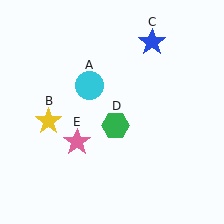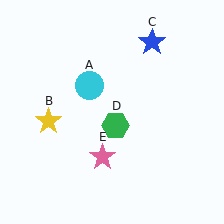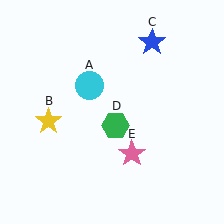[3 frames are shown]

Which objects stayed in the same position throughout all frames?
Cyan circle (object A) and yellow star (object B) and blue star (object C) and green hexagon (object D) remained stationary.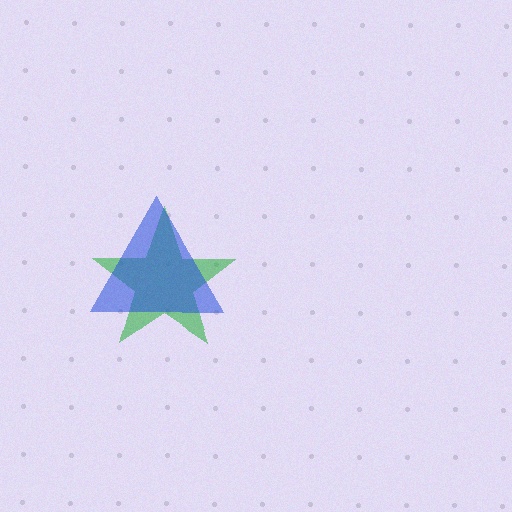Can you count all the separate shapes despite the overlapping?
Yes, there are 2 separate shapes.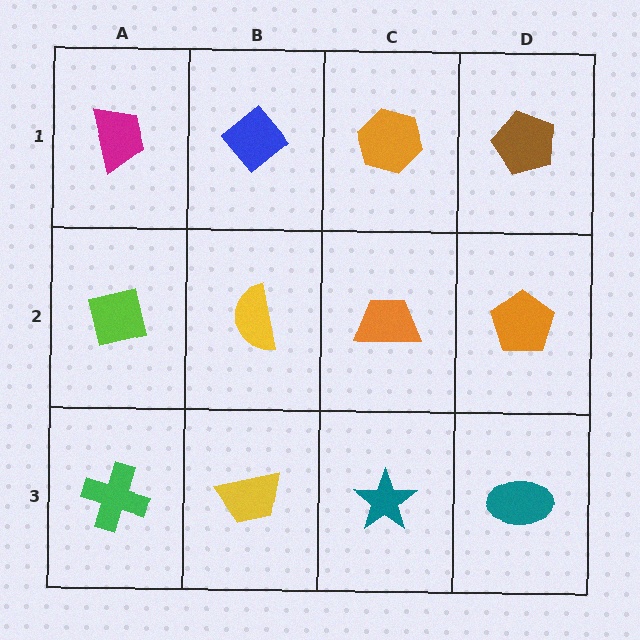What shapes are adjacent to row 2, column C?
An orange hexagon (row 1, column C), a teal star (row 3, column C), a yellow semicircle (row 2, column B), an orange pentagon (row 2, column D).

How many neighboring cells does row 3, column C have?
3.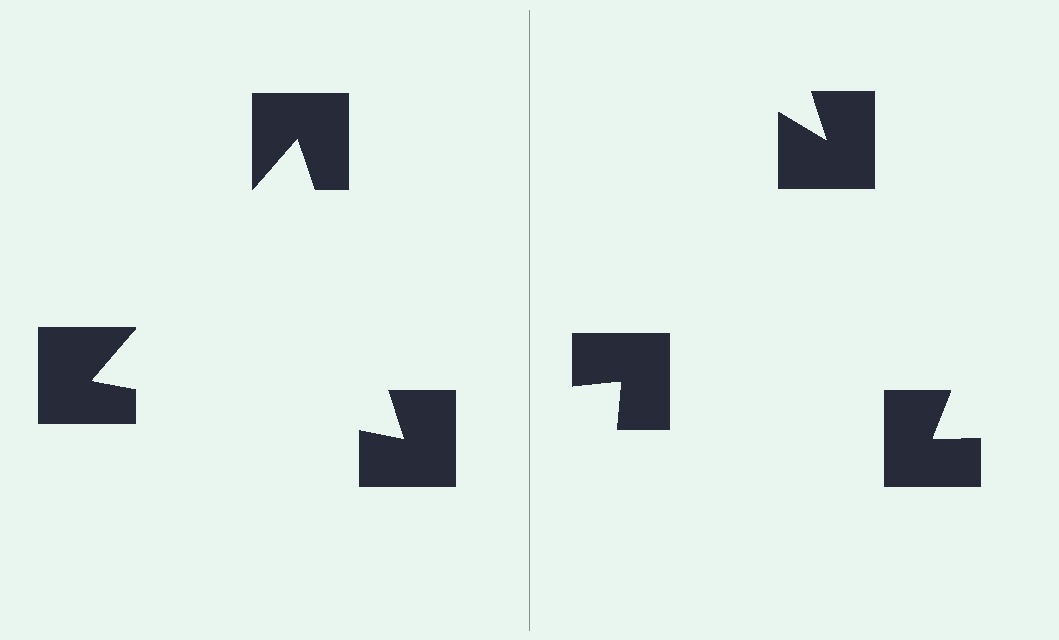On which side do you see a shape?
An illusory triangle appears on the left side. On the right side the wedge cuts are rotated, so no coherent shape forms.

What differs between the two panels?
The notched squares are positioned identically on both sides; only the wedge orientations differ. On the left they align to a triangle; on the right they are misaligned.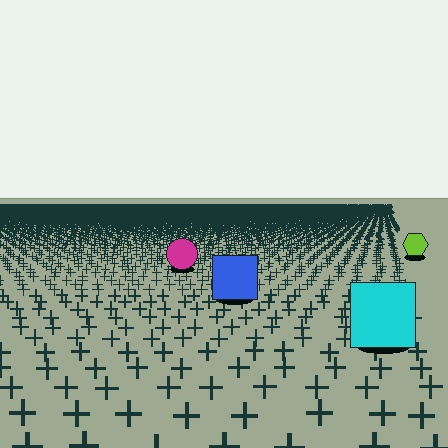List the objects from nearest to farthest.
From nearest to farthest: the cyan square, the blue square, the magenta circle, the lime hexagon.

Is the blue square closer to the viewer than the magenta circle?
Yes. The blue square is closer — you can tell from the texture gradient: the ground texture is coarser near it.